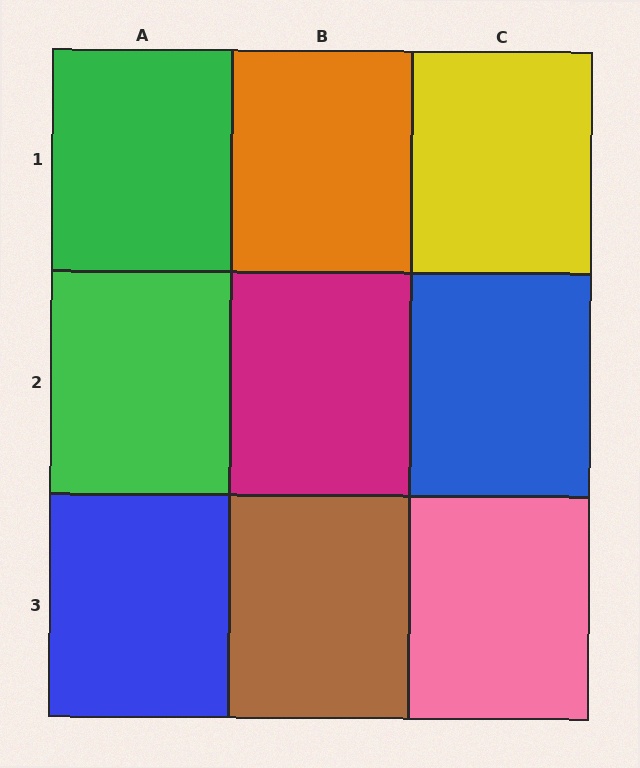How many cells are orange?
1 cell is orange.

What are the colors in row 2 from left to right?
Green, magenta, blue.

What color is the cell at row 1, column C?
Yellow.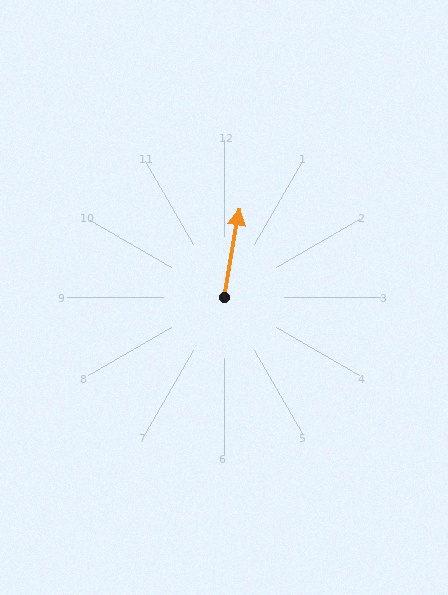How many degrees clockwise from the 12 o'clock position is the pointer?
Approximately 10 degrees.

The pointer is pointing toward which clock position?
Roughly 12 o'clock.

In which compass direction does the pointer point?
North.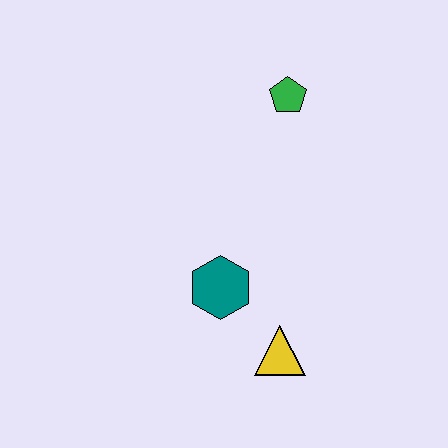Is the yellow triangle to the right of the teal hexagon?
Yes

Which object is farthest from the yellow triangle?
The green pentagon is farthest from the yellow triangle.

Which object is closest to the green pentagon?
The teal hexagon is closest to the green pentagon.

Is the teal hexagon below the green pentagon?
Yes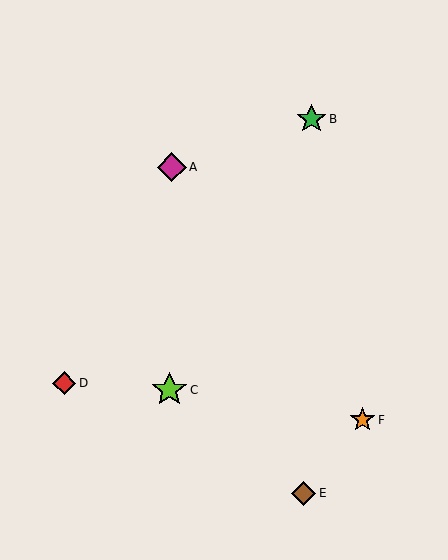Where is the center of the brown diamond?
The center of the brown diamond is at (304, 493).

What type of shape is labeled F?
Shape F is an orange star.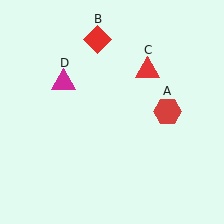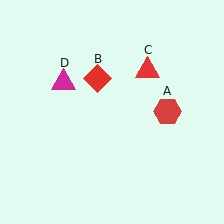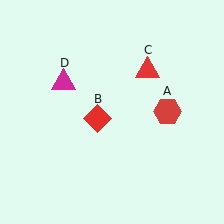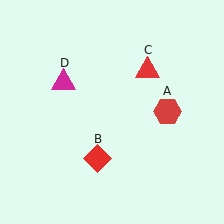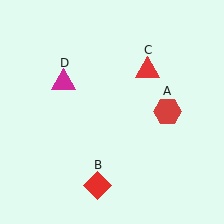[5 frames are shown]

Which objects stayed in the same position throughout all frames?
Red hexagon (object A) and red triangle (object C) and magenta triangle (object D) remained stationary.